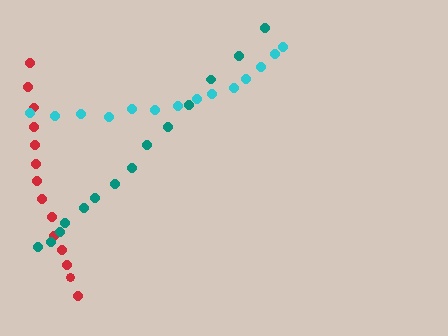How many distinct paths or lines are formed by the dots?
There are 3 distinct paths.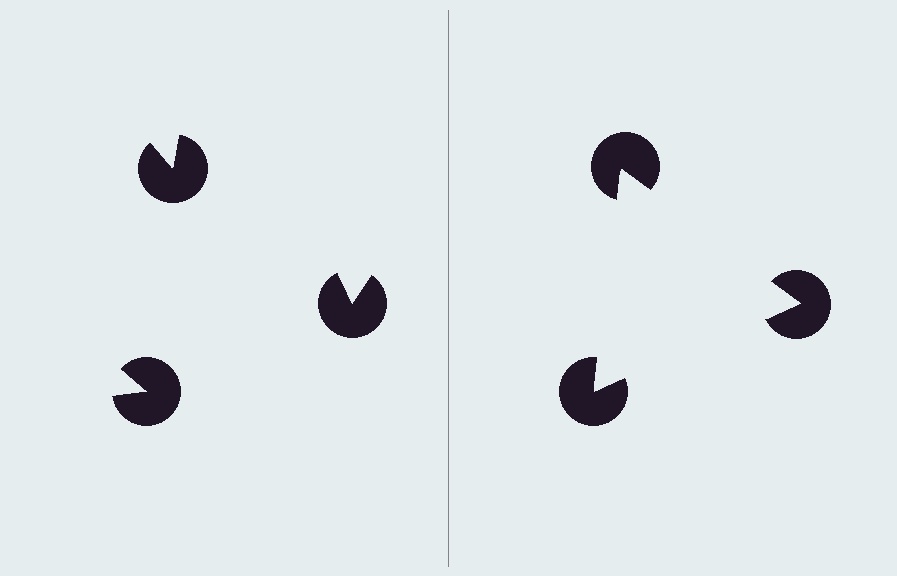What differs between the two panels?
The pac-man discs are positioned identically on both sides; only the wedge orientations differ. On the right they align to a triangle; on the left they are misaligned.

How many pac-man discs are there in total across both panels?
6 — 3 on each side.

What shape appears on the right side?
An illusory triangle.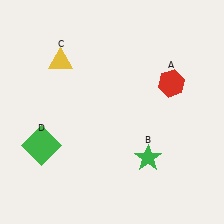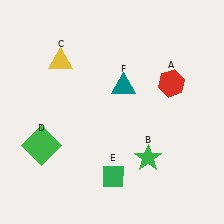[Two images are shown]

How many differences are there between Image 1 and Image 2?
There are 2 differences between the two images.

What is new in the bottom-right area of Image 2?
A green diamond (E) was added in the bottom-right area of Image 2.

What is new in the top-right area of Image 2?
A teal triangle (F) was added in the top-right area of Image 2.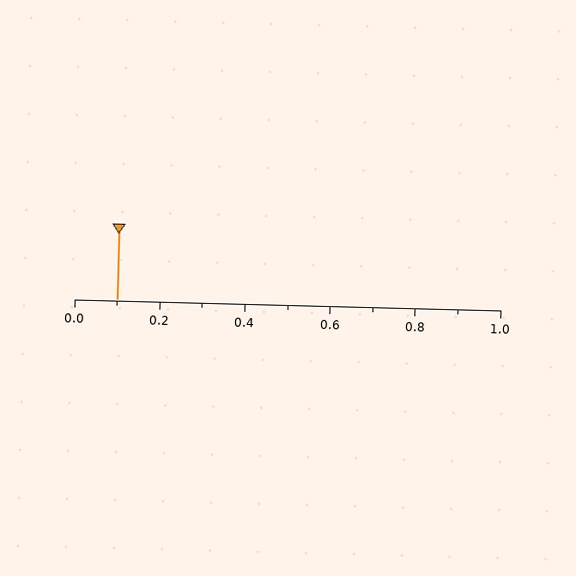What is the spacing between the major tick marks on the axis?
The major ticks are spaced 0.2 apart.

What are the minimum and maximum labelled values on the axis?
The axis runs from 0.0 to 1.0.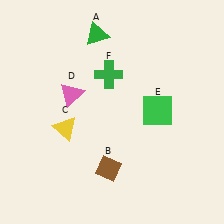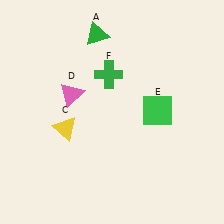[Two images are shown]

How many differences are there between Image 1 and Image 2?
There is 1 difference between the two images.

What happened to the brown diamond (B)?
The brown diamond (B) was removed in Image 2. It was in the bottom-left area of Image 1.